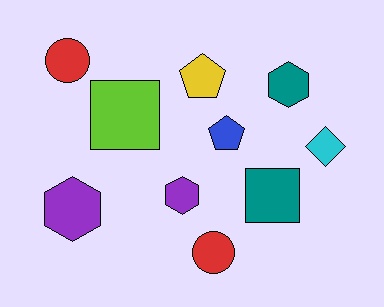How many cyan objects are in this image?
There is 1 cyan object.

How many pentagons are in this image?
There are 2 pentagons.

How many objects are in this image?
There are 10 objects.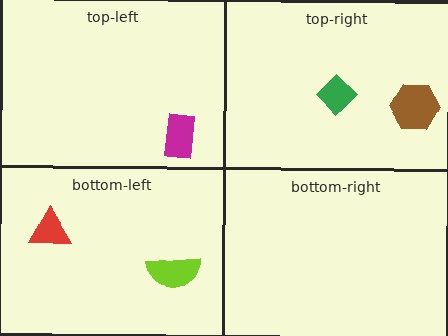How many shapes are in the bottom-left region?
2.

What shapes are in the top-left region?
The magenta rectangle.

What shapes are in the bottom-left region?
The red triangle, the lime semicircle.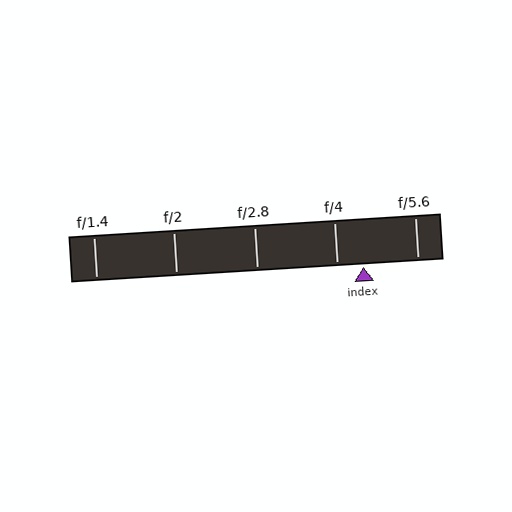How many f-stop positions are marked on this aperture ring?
There are 5 f-stop positions marked.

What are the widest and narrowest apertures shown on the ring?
The widest aperture shown is f/1.4 and the narrowest is f/5.6.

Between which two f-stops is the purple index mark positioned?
The index mark is between f/4 and f/5.6.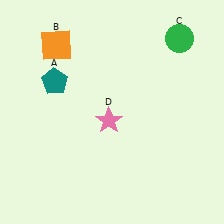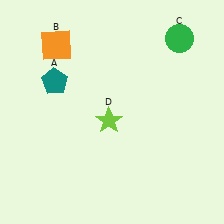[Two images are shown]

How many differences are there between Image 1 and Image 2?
There is 1 difference between the two images.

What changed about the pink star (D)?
In Image 1, D is pink. In Image 2, it changed to lime.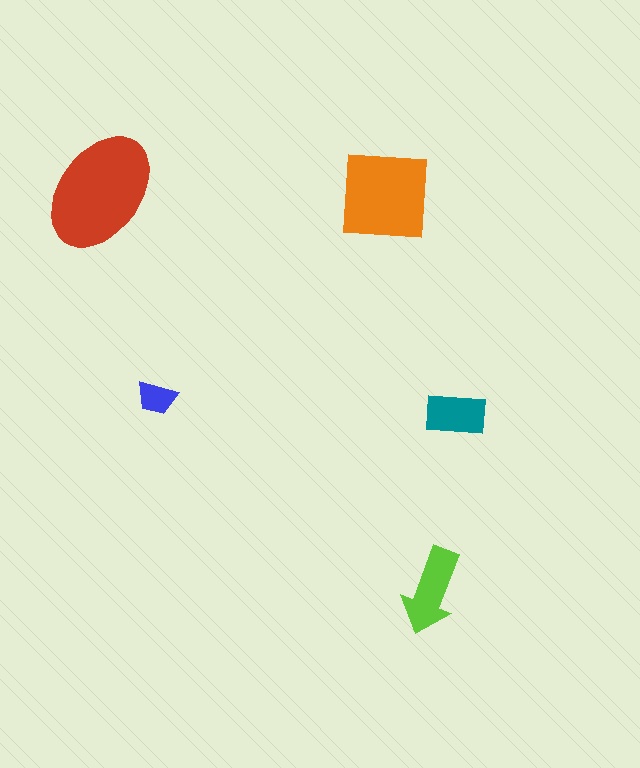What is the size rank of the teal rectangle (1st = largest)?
4th.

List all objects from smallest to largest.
The blue trapezoid, the teal rectangle, the lime arrow, the orange square, the red ellipse.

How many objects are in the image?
There are 5 objects in the image.